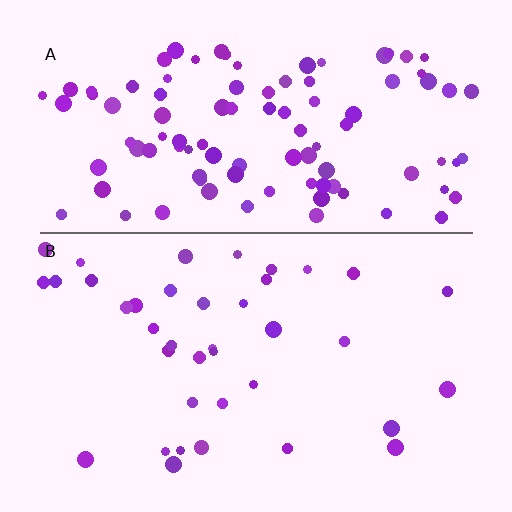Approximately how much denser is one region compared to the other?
Approximately 2.7× — region A over region B.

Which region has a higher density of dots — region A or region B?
A (the top).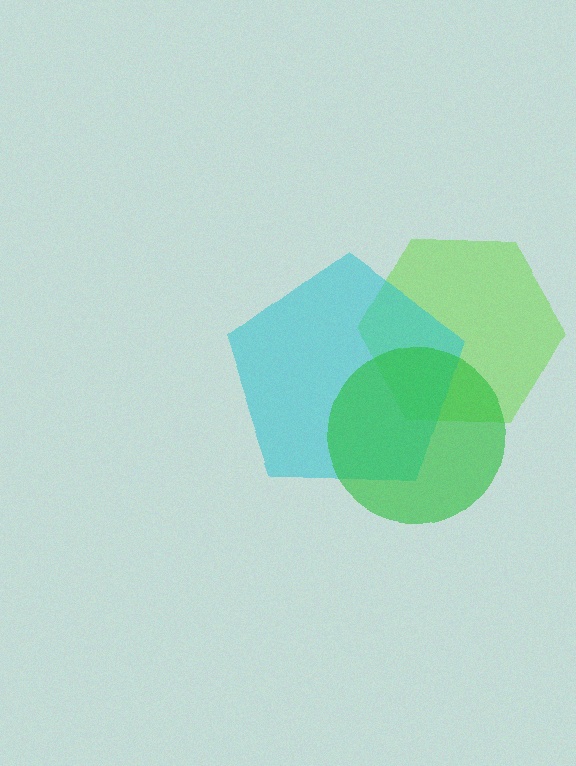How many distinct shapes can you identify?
There are 3 distinct shapes: a lime hexagon, a cyan pentagon, a green circle.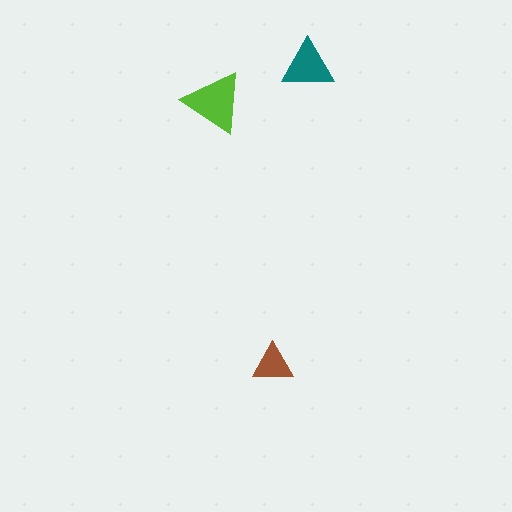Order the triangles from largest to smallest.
the lime one, the teal one, the brown one.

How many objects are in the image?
There are 3 objects in the image.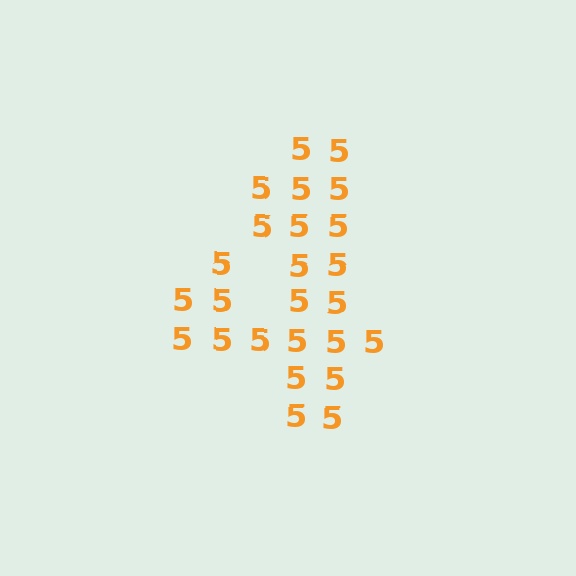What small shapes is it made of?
It is made of small digit 5's.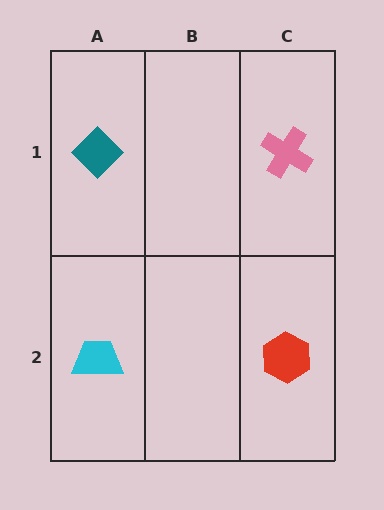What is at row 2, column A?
A cyan trapezoid.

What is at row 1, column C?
A pink cross.